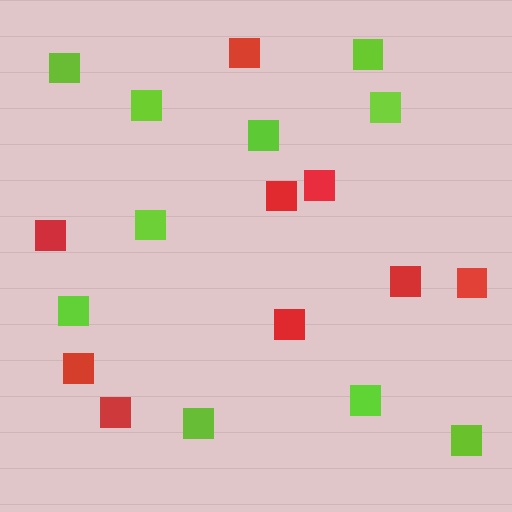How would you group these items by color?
There are 2 groups: one group of red squares (9) and one group of lime squares (10).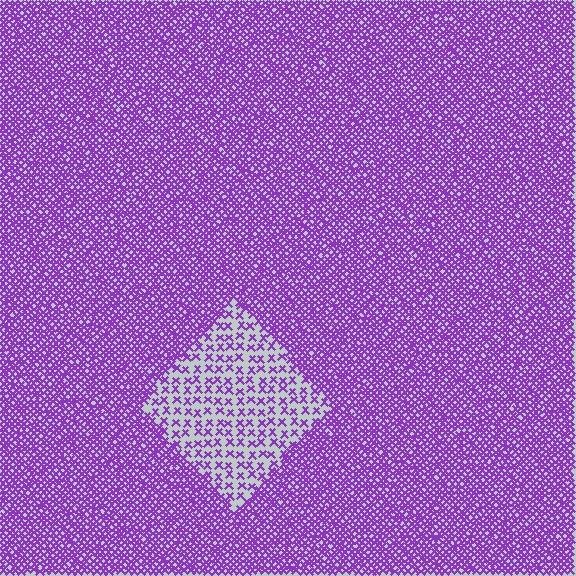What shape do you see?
I see a diamond.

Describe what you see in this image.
The image contains small purple elements arranged at two different densities. A diamond-shaped region is visible where the elements are less densely packed than the surrounding area.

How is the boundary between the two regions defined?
The boundary is defined by a change in element density (approximately 2.9x ratio). All elements are the same color, size, and shape.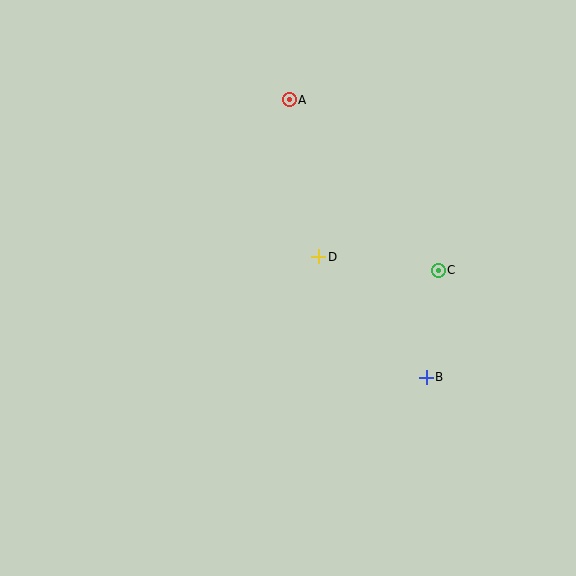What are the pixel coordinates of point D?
Point D is at (319, 257).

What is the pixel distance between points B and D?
The distance between B and D is 162 pixels.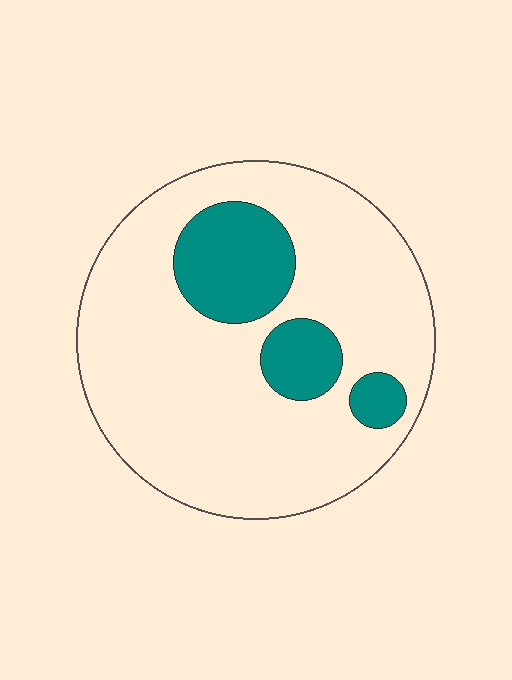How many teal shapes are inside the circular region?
3.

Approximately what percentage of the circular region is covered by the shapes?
Approximately 20%.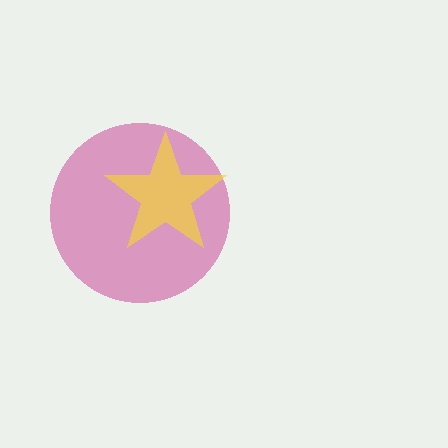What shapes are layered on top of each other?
The layered shapes are: a magenta circle, a yellow star.